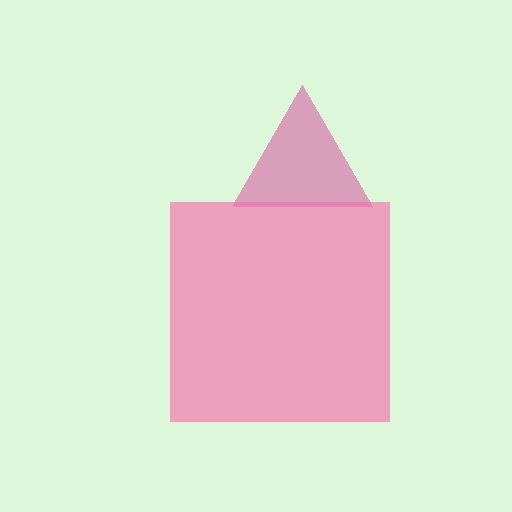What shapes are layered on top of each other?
The layered shapes are: a magenta triangle, a pink square.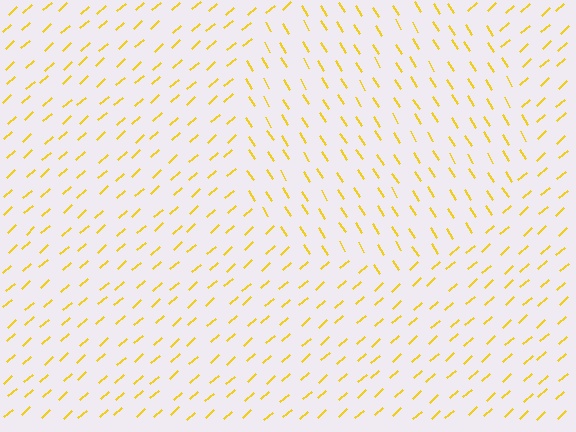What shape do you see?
I see a circle.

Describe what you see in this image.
The image is filled with small yellow line segments. A circle region in the image has lines oriented differently from the surrounding lines, creating a visible texture boundary.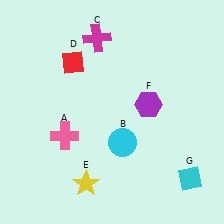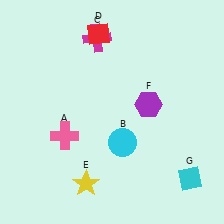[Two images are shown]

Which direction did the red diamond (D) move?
The red diamond (D) moved up.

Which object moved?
The red diamond (D) moved up.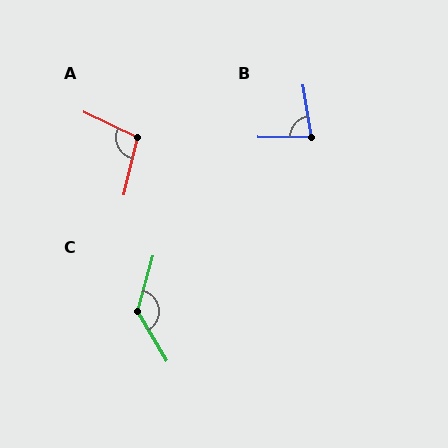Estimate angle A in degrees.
Approximately 102 degrees.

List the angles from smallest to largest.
B (80°), A (102°), C (134°).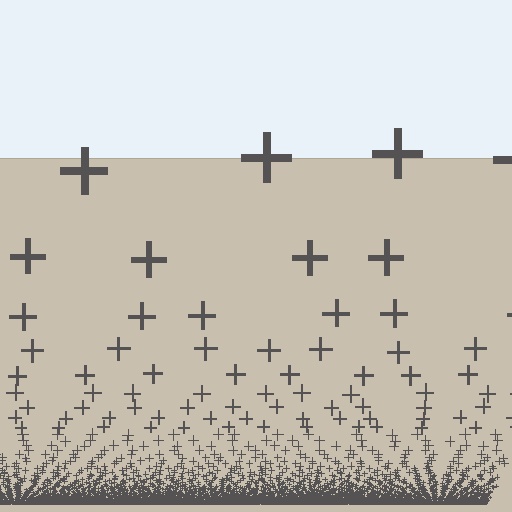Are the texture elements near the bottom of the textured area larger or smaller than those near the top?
Smaller. The gradient is inverted — elements near the bottom are smaller and denser.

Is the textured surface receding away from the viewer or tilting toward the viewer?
The surface appears to tilt toward the viewer. Texture elements get larger and sparser toward the top.